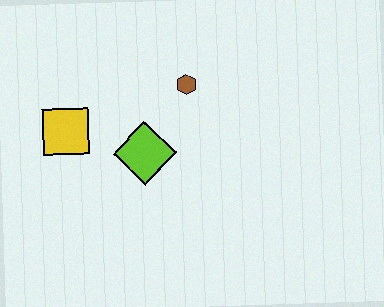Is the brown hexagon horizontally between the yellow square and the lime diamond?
No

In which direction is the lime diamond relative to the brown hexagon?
The lime diamond is below the brown hexagon.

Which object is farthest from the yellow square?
The brown hexagon is farthest from the yellow square.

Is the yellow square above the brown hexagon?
No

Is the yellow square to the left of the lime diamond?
Yes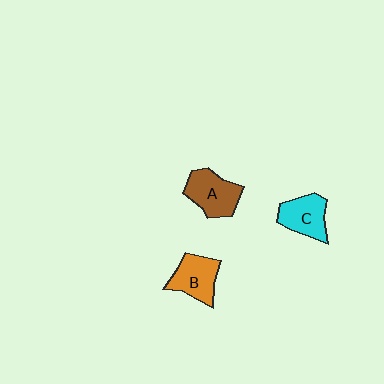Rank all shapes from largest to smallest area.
From largest to smallest: A (brown), B (orange), C (cyan).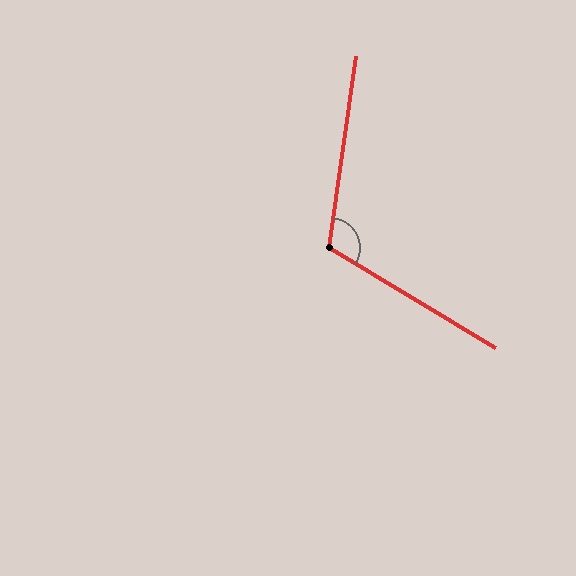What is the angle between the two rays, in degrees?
Approximately 113 degrees.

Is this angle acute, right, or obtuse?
It is obtuse.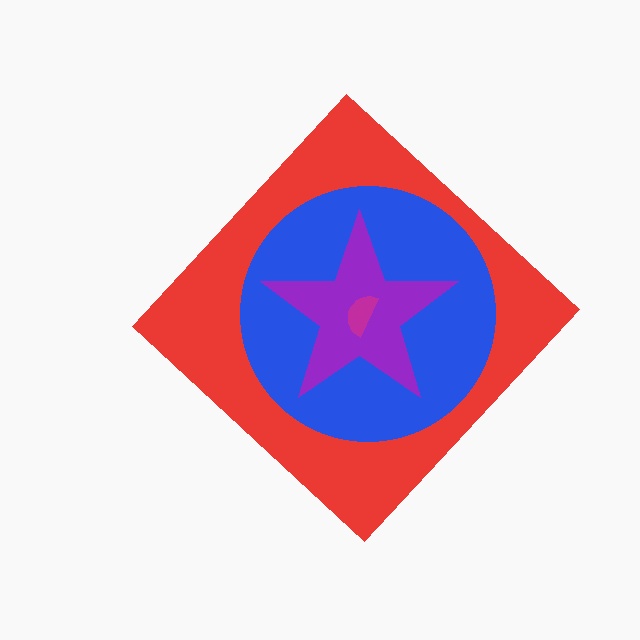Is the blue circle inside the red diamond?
Yes.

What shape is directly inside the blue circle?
The purple star.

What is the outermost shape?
The red diamond.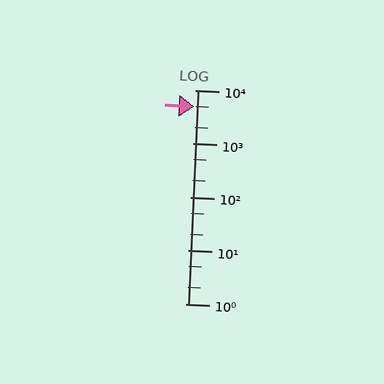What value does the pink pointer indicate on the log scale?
The pointer indicates approximately 5000.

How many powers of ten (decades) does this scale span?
The scale spans 4 decades, from 1 to 10000.